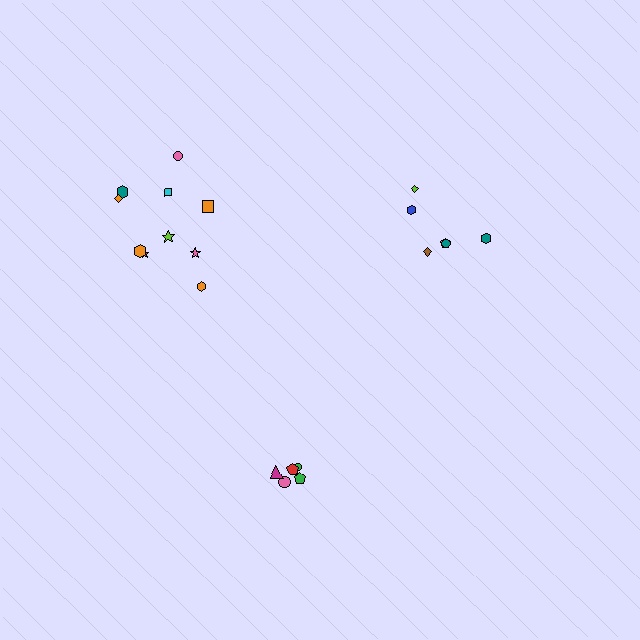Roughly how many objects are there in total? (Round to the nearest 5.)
Roughly 20 objects in total.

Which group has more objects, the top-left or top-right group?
The top-left group.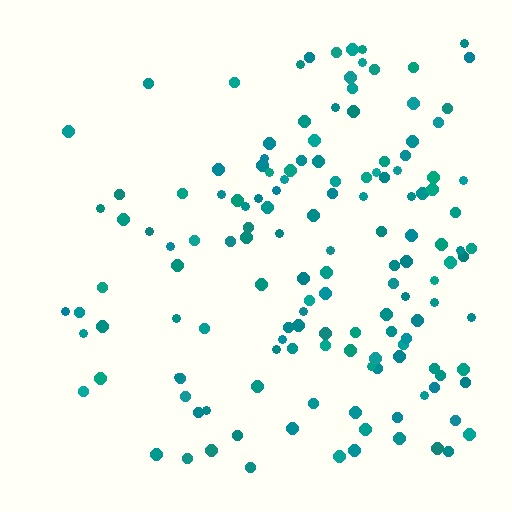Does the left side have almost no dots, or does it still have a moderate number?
Still a moderate number, just noticeably fewer than the right.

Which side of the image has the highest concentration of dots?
The right.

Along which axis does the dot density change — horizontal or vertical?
Horizontal.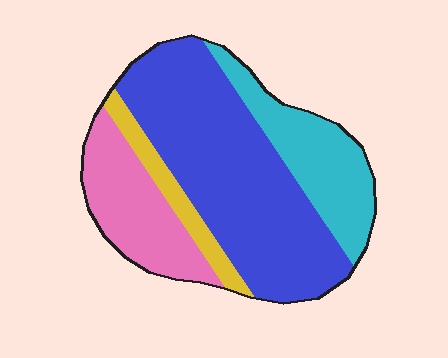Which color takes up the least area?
Yellow, at roughly 10%.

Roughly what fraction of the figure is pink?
Pink takes up less than a quarter of the figure.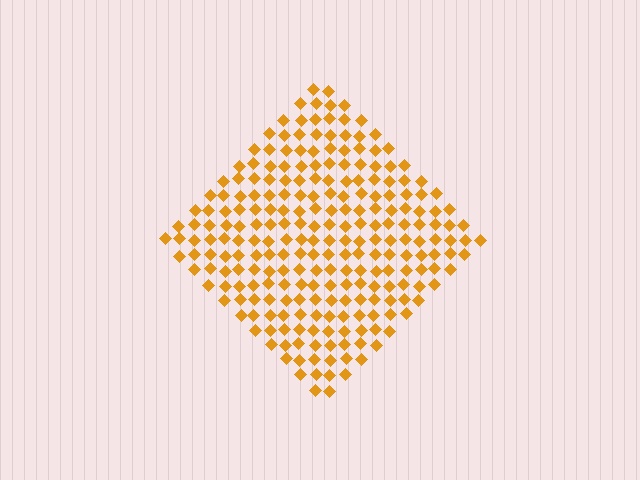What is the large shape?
The large shape is a diamond.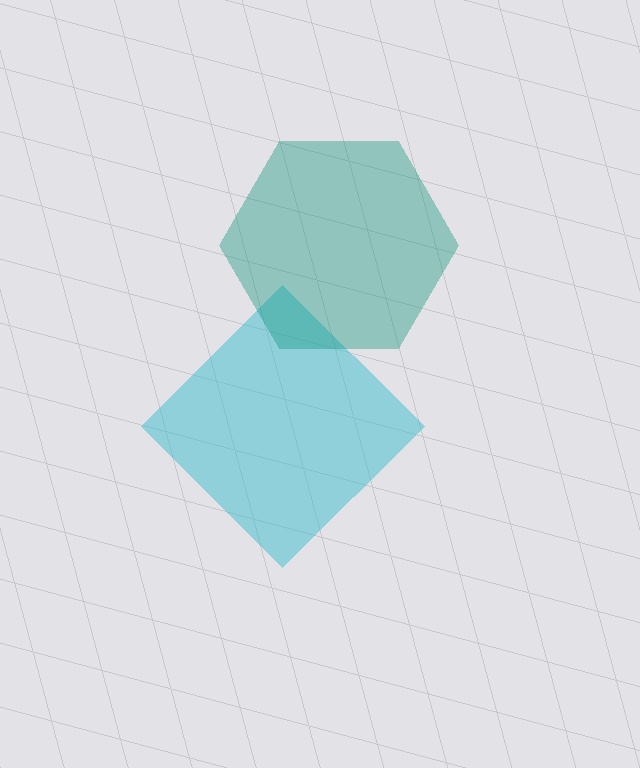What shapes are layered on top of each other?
The layered shapes are: a cyan diamond, a teal hexagon.